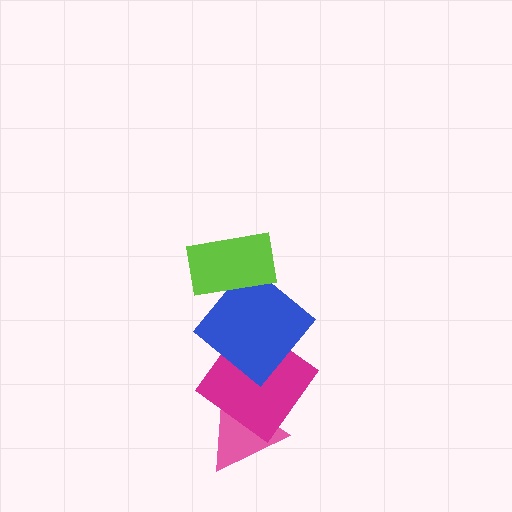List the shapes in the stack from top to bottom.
From top to bottom: the lime rectangle, the blue diamond, the magenta diamond, the pink triangle.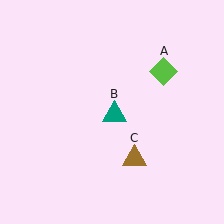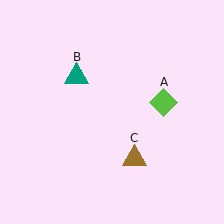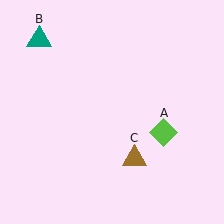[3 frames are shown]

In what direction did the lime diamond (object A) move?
The lime diamond (object A) moved down.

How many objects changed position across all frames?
2 objects changed position: lime diamond (object A), teal triangle (object B).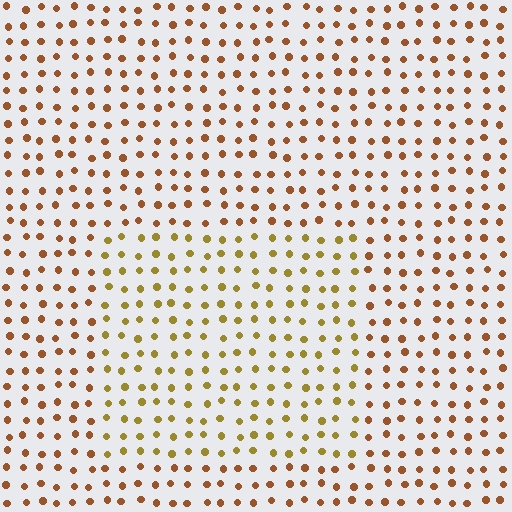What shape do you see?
I see a rectangle.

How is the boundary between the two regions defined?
The boundary is defined purely by a slight shift in hue (about 29 degrees). Spacing, size, and orientation are identical on both sides.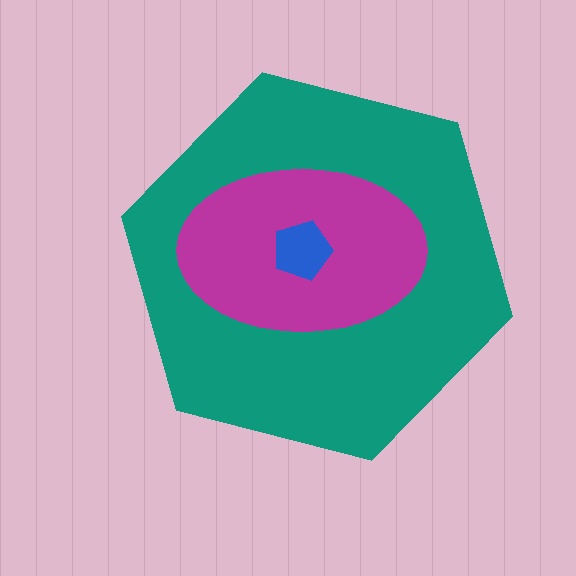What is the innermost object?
The blue pentagon.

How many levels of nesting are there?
3.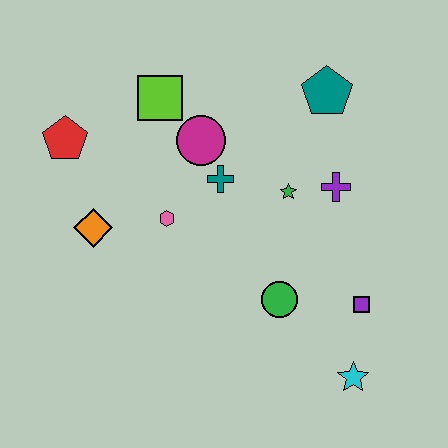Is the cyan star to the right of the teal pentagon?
Yes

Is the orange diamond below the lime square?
Yes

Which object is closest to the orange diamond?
The pink hexagon is closest to the orange diamond.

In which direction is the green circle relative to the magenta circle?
The green circle is below the magenta circle.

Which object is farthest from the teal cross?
The cyan star is farthest from the teal cross.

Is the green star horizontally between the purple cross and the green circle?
Yes